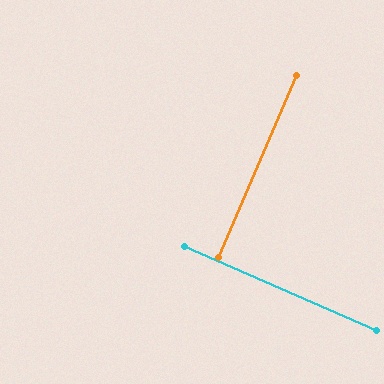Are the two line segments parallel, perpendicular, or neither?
Perpendicular — they meet at approximately 89°.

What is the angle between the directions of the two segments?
Approximately 89 degrees.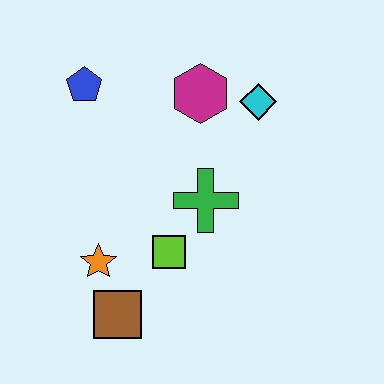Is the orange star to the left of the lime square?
Yes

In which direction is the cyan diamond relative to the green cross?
The cyan diamond is above the green cross.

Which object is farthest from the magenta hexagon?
The brown square is farthest from the magenta hexagon.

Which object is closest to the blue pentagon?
The magenta hexagon is closest to the blue pentagon.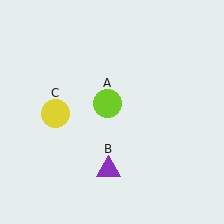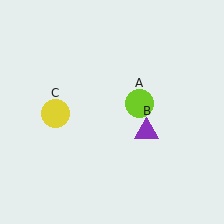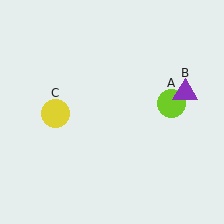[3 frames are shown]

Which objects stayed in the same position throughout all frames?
Yellow circle (object C) remained stationary.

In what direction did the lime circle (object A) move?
The lime circle (object A) moved right.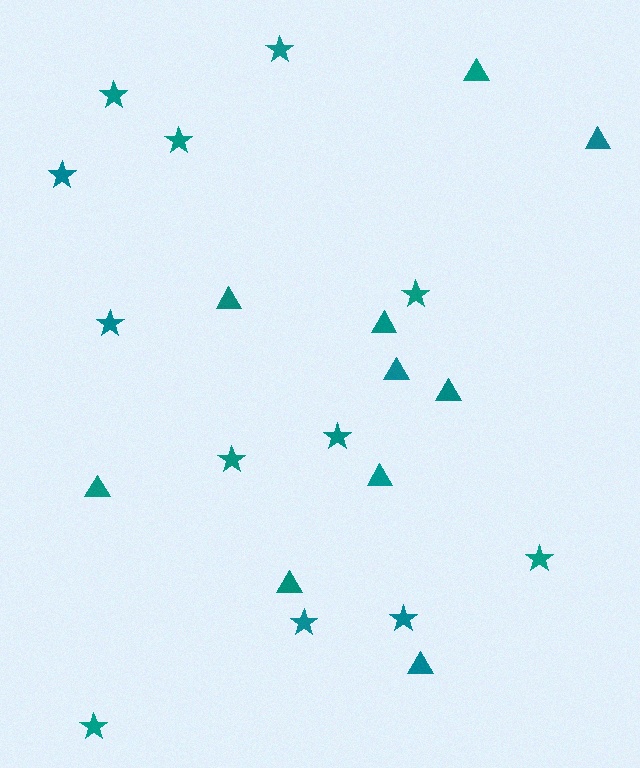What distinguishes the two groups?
There are 2 groups: one group of stars (12) and one group of triangles (10).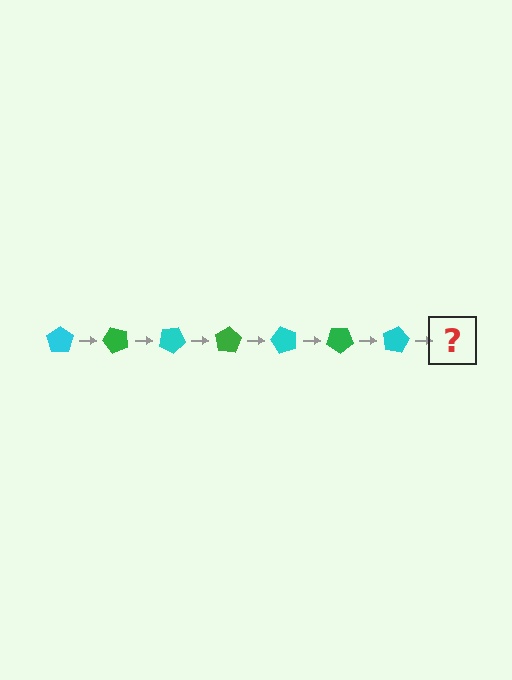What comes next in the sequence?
The next element should be a green pentagon, rotated 350 degrees from the start.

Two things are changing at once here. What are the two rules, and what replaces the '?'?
The two rules are that it rotates 50 degrees each step and the color cycles through cyan and green. The '?' should be a green pentagon, rotated 350 degrees from the start.